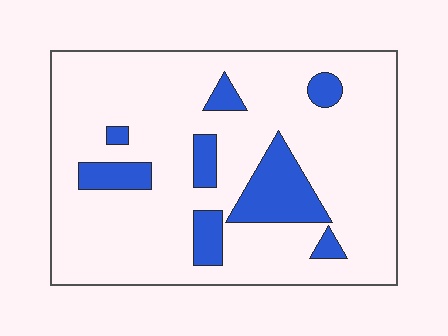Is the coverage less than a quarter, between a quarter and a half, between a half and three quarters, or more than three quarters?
Less than a quarter.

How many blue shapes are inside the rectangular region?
8.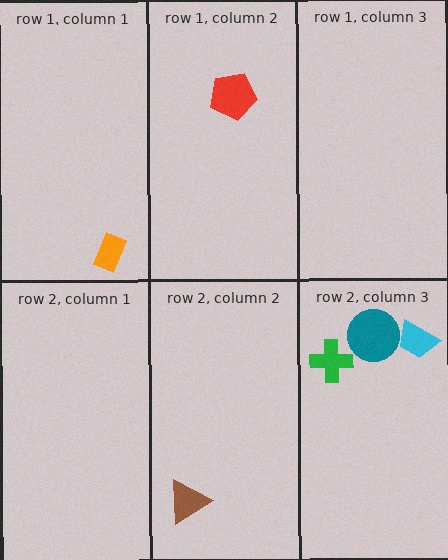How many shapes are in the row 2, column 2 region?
1.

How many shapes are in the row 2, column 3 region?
3.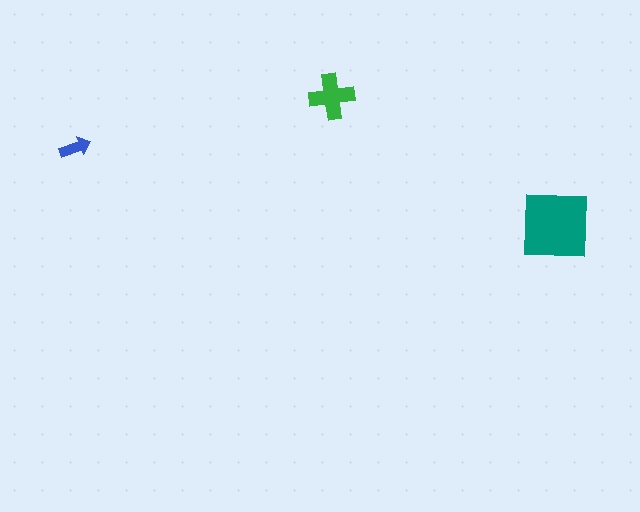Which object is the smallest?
The blue arrow.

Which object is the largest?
The teal square.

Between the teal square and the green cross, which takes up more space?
The teal square.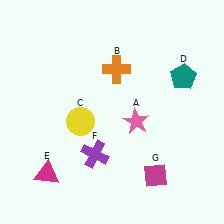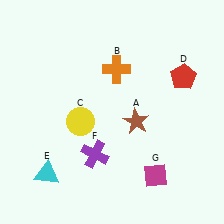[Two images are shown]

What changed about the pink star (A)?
In Image 1, A is pink. In Image 2, it changed to brown.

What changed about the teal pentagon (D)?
In Image 1, D is teal. In Image 2, it changed to red.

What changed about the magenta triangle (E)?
In Image 1, E is magenta. In Image 2, it changed to cyan.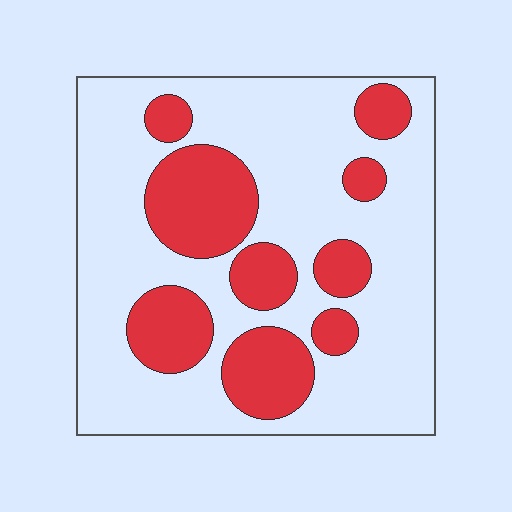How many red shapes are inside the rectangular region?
9.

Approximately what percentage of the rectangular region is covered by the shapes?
Approximately 30%.